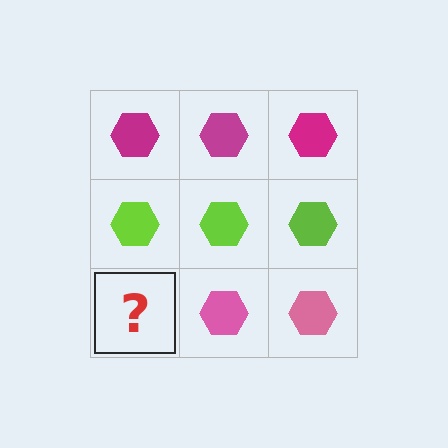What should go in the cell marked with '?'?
The missing cell should contain a pink hexagon.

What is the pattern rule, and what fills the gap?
The rule is that each row has a consistent color. The gap should be filled with a pink hexagon.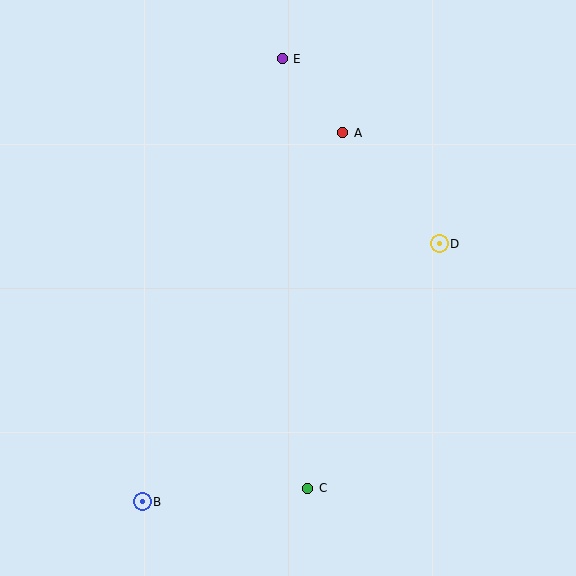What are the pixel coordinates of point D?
Point D is at (439, 244).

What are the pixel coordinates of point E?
Point E is at (282, 59).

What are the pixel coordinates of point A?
Point A is at (343, 133).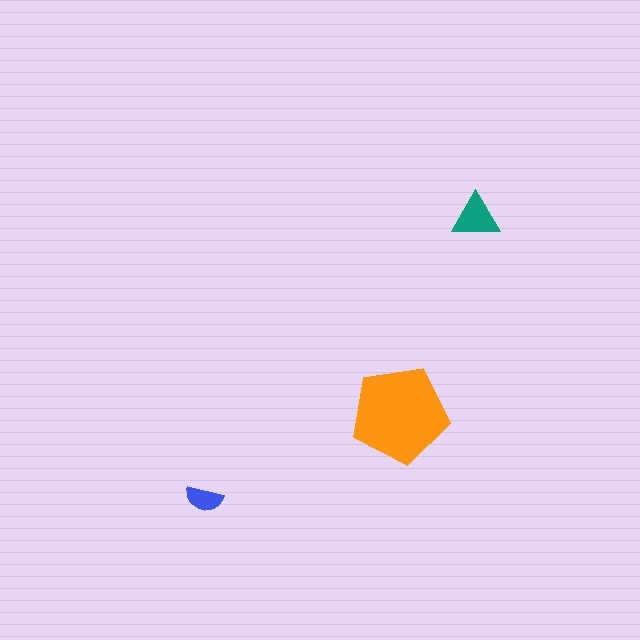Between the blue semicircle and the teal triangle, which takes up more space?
The teal triangle.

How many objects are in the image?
There are 3 objects in the image.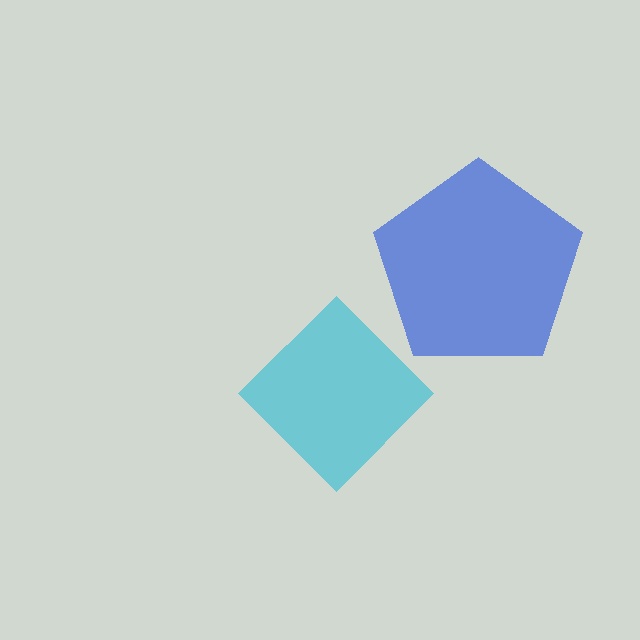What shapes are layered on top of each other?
The layered shapes are: a cyan diamond, a blue pentagon.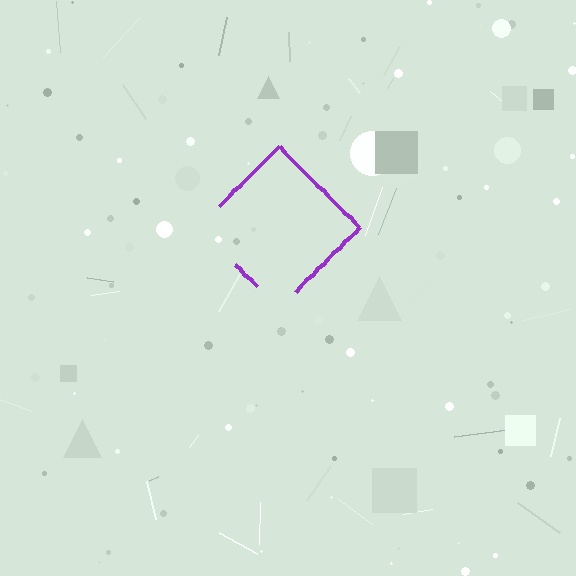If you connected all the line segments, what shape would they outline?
They would outline a diamond.